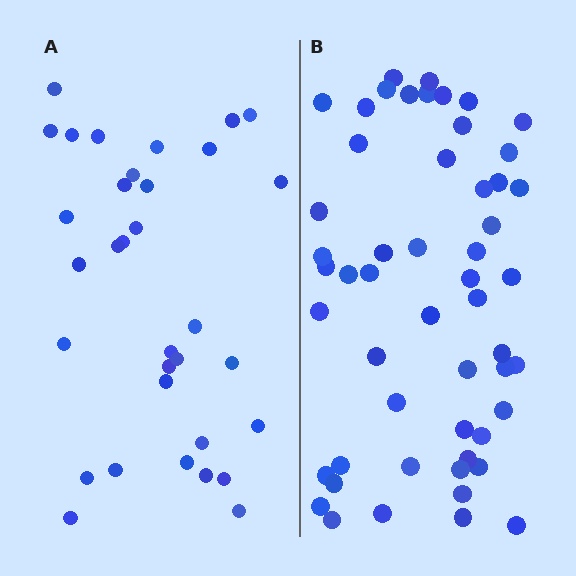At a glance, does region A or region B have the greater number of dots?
Region B (the right region) has more dots.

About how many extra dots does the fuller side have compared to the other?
Region B has approximately 20 more dots than region A.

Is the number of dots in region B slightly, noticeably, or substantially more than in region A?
Region B has substantially more. The ratio is roughly 1.6 to 1.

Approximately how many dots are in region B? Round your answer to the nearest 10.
About 50 dots. (The exact count is 53, which rounds to 50.)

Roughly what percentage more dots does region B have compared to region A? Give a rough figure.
About 60% more.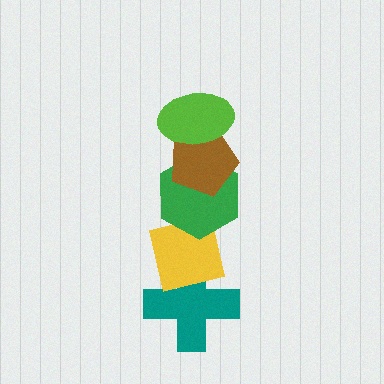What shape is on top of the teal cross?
The yellow square is on top of the teal cross.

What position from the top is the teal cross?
The teal cross is 5th from the top.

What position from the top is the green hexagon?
The green hexagon is 3rd from the top.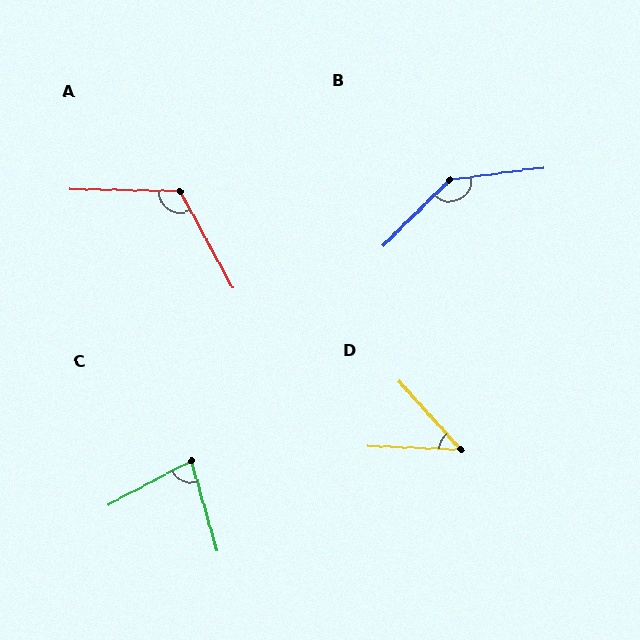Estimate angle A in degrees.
Approximately 120 degrees.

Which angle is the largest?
B, at approximately 143 degrees.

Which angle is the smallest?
D, at approximately 45 degrees.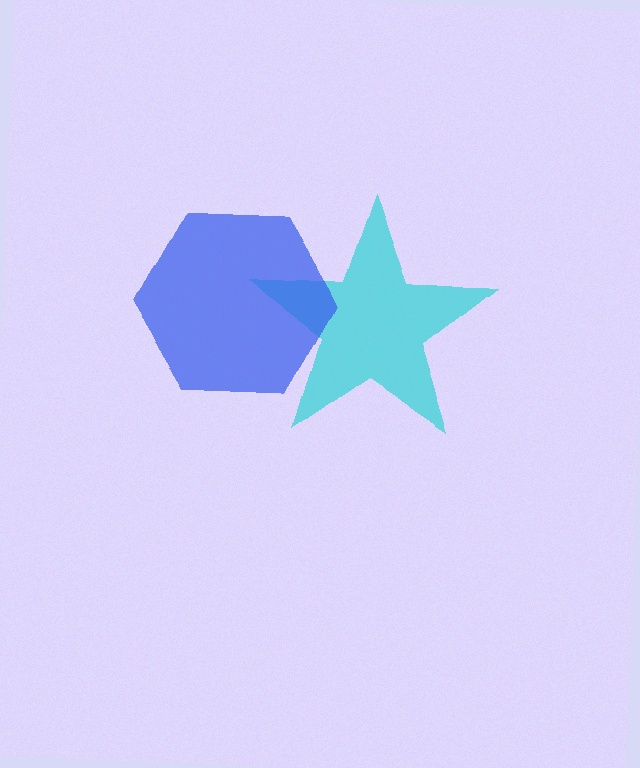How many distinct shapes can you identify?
There are 2 distinct shapes: a cyan star, a blue hexagon.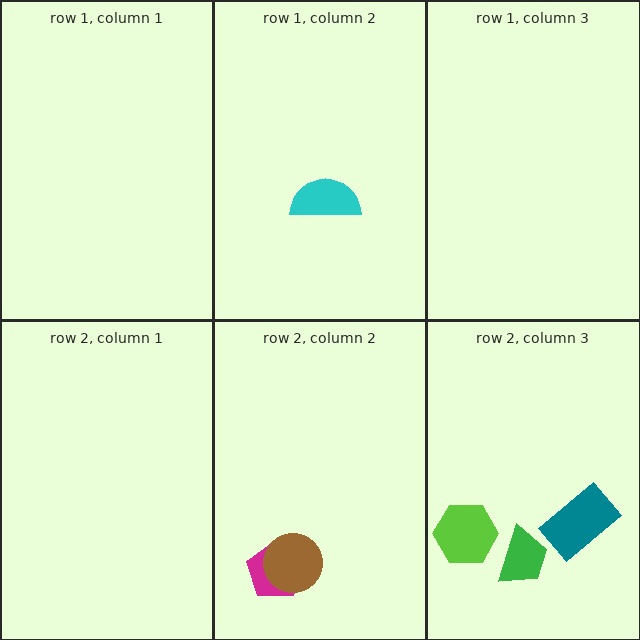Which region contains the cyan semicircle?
The row 1, column 2 region.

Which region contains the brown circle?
The row 2, column 2 region.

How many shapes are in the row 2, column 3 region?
3.